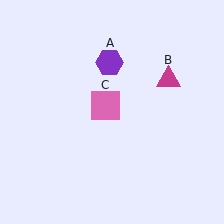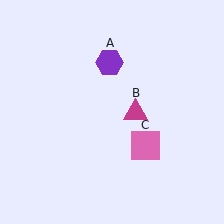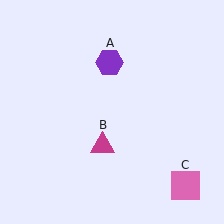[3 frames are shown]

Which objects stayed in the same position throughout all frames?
Purple hexagon (object A) remained stationary.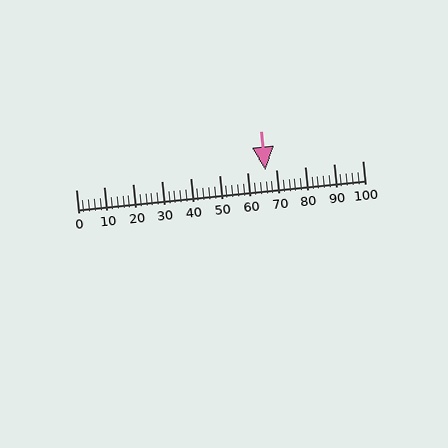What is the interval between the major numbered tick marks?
The major tick marks are spaced 10 units apart.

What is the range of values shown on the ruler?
The ruler shows values from 0 to 100.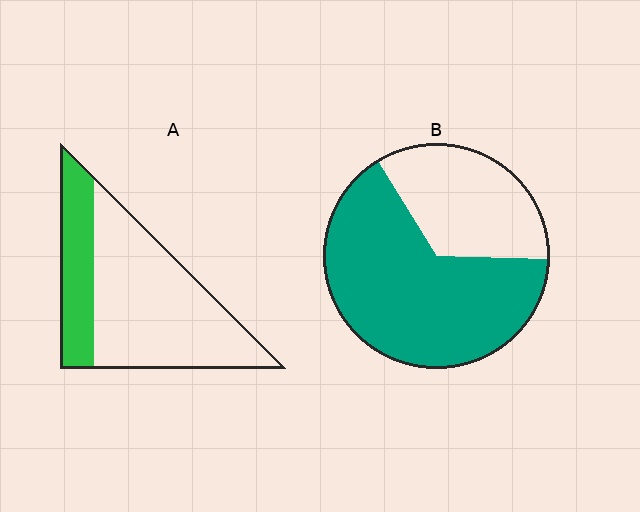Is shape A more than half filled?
No.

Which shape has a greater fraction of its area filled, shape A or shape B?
Shape B.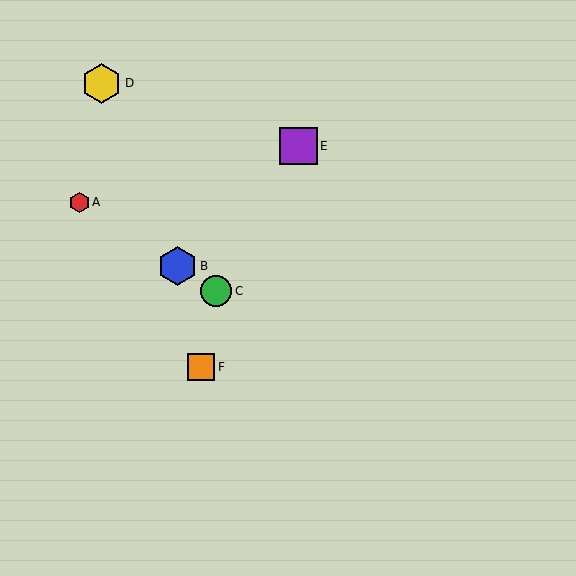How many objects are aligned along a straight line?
3 objects (A, B, C) are aligned along a straight line.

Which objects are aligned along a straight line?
Objects A, B, C are aligned along a straight line.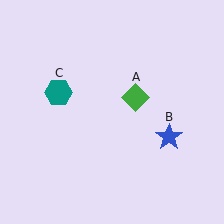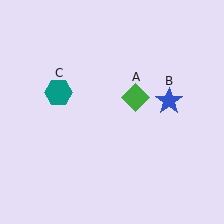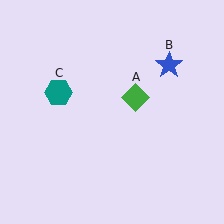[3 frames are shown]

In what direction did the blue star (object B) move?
The blue star (object B) moved up.